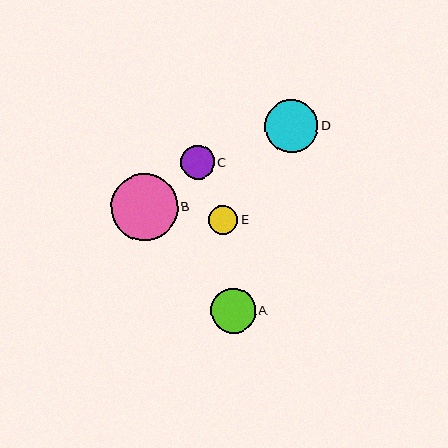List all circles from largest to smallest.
From largest to smallest: B, D, A, C, E.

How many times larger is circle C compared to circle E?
Circle C is approximately 1.2 times the size of circle E.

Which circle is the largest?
Circle B is the largest with a size of approximately 67 pixels.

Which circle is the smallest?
Circle E is the smallest with a size of approximately 29 pixels.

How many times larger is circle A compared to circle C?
Circle A is approximately 1.3 times the size of circle C.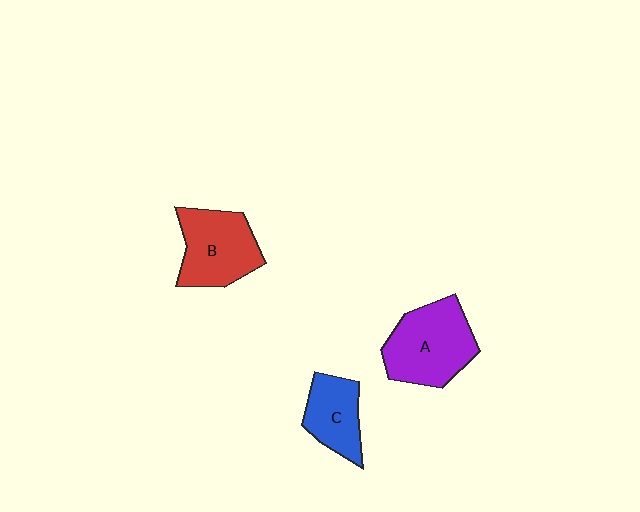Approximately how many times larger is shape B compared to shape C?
Approximately 1.4 times.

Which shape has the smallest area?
Shape C (blue).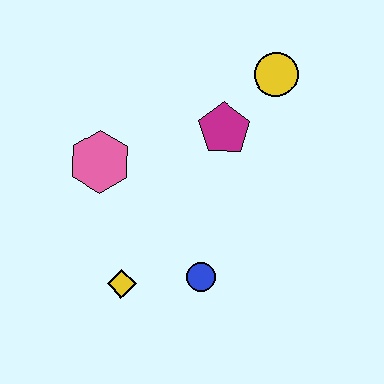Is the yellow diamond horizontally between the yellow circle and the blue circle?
No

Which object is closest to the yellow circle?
The magenta pentagon is closest to the yellow circle.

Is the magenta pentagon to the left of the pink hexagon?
No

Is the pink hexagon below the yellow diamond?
No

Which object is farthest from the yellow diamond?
The yellow circle is farthest from the yellow diamond.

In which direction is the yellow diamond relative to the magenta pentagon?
The yellow diamond is below the magenta pentagon.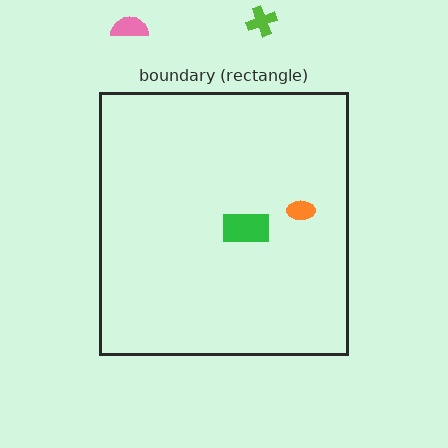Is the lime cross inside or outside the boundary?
Outside.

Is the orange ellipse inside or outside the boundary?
Inside.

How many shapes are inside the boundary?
2 inside, 2 outside.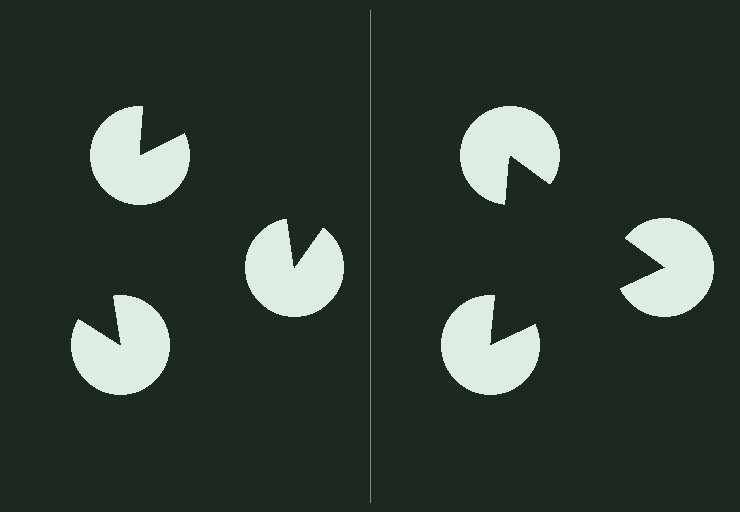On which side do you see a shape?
An illusory triangle appears on the right side. On the left side the wedge cuts are rotated, so no coherent shape forms.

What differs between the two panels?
The pac-man discs are positioned identically on both sides; only the wedge orientations differ. On the right they align to a triangle; on the left they are misaligned.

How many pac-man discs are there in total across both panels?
6 — 3 on each side.